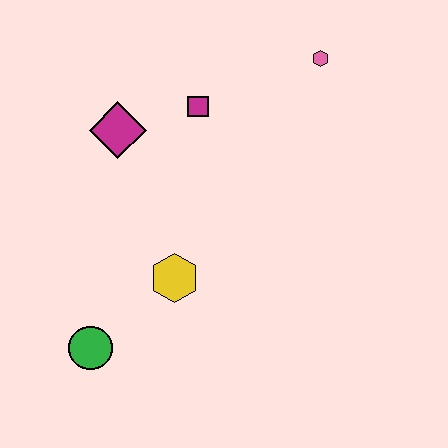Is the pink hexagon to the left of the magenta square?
No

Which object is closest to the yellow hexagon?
The green circle is closest to the yellow hexagon.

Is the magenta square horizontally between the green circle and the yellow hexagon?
No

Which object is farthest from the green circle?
The pink hexagon is farthest from the green circle.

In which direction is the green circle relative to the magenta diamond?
The green circle is below the magenta diamond.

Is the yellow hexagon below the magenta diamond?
Yes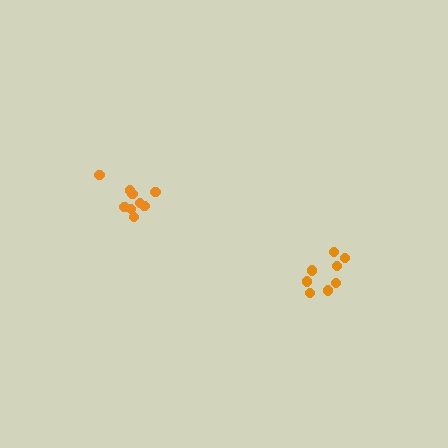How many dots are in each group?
Group 1: 10 dots, Group 2: 8 dots (18 total).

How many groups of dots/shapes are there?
There are 2 groups.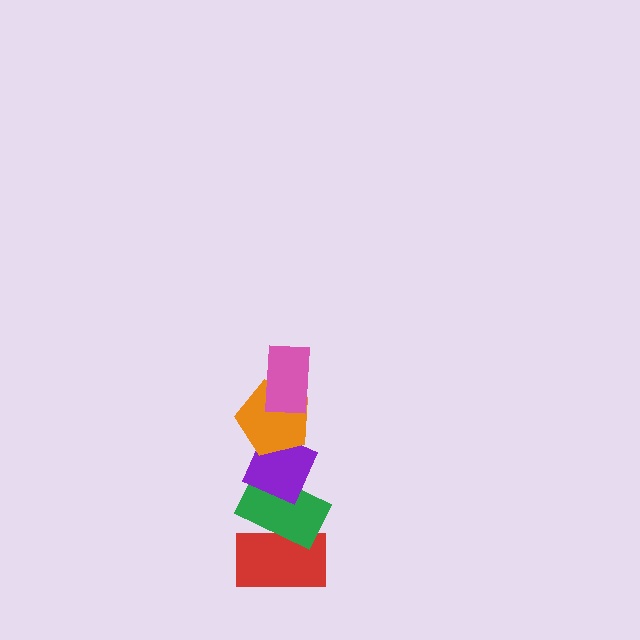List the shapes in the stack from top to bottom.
From top to bottom: the pink rectangle, the orange pentagon, the purple diamond, the green rectangle, the red rectangle.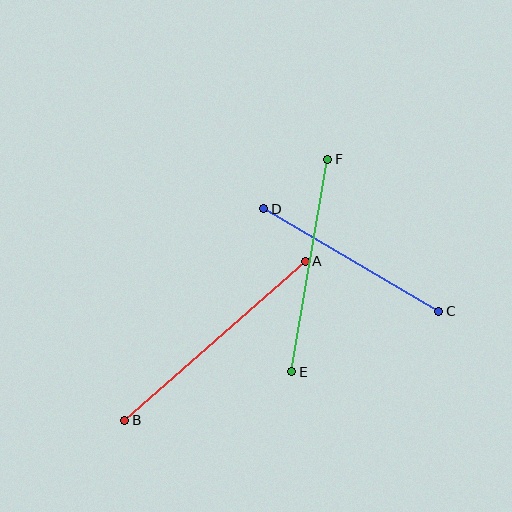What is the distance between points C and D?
The distance is approximately 203 pixels.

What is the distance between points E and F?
The distance is approximately 216 pixels.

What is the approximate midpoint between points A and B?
The midpoint is at approximately (215, 341) pixels.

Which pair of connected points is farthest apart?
Points A and B are farthest apart.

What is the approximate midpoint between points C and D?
The midpoint is at approximately (351, 260) pixels.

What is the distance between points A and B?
The distance is approximately 241 pixels.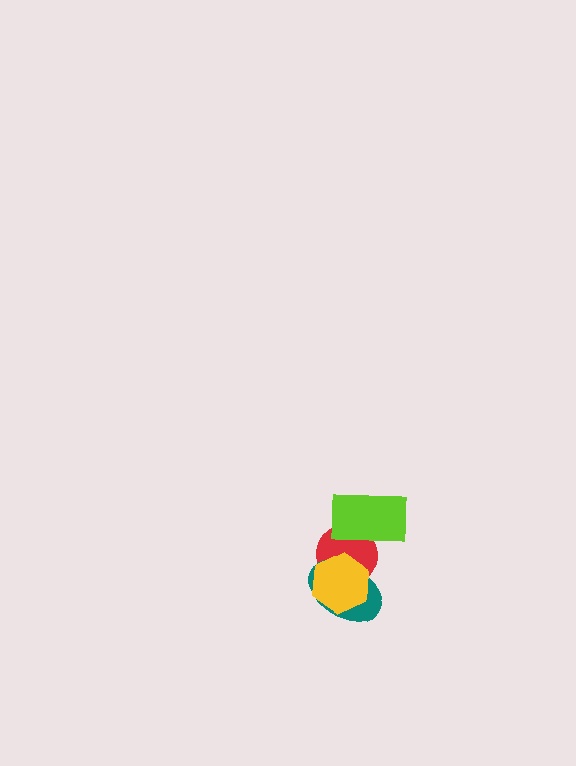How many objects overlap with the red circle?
3 objects overlap with the red circle.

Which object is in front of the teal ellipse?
The yellow hexagon is in front of the teal ellipse.